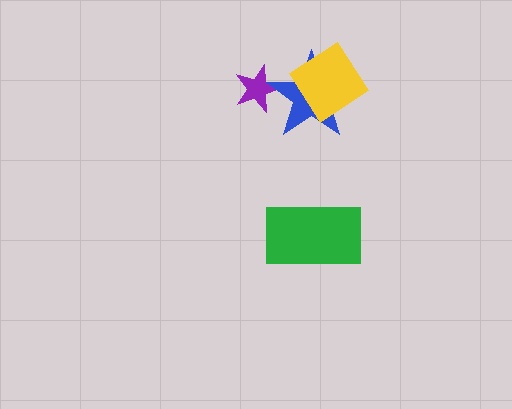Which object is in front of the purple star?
The blue star is in front of the purple star.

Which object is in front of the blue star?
The yellow diamond is in front of the blue star.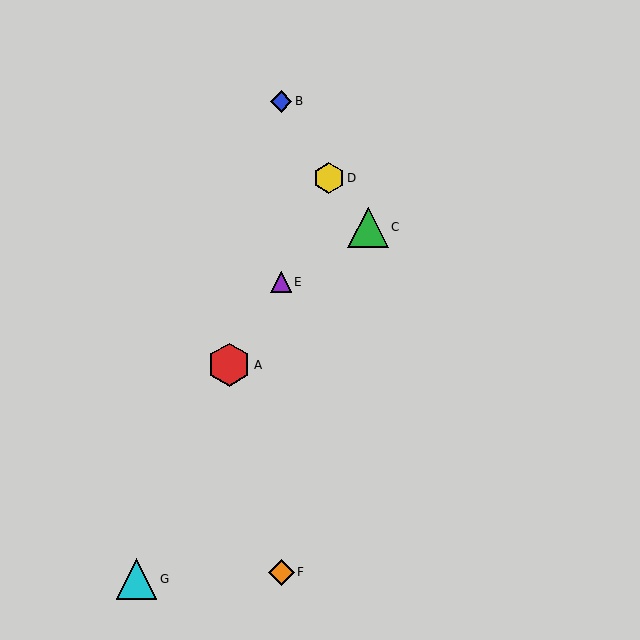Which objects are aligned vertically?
Objects B, E, F are aligned vertically.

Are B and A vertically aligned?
No, B is at x≈281 and A is at x≈229.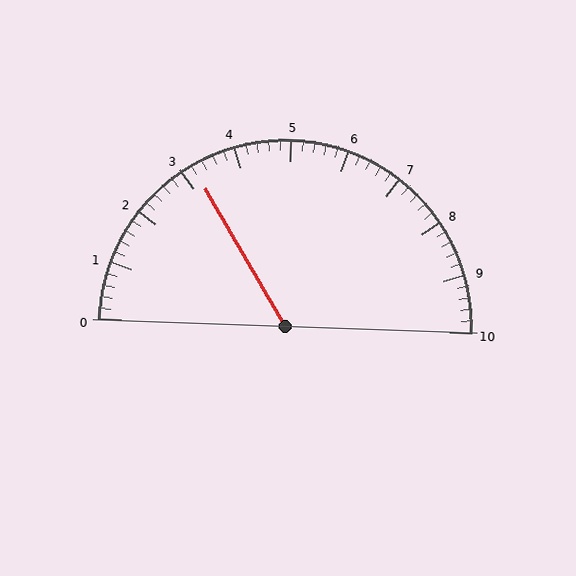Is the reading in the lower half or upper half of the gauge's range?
The reading is in the lower half of the range (0 to 10).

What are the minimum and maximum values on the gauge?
The gauge ranges from 0 to 10.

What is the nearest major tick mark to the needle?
The nearest major tick mark is 3.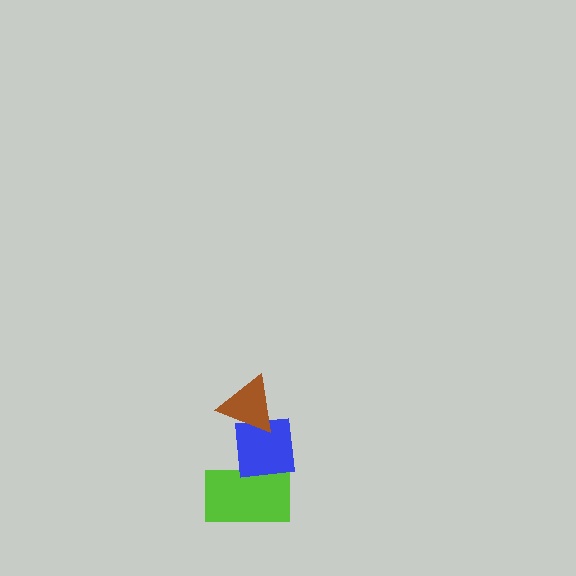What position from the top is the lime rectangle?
The lime rectangle is 3rd from the top.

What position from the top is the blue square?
The blue square is 2nd from the top.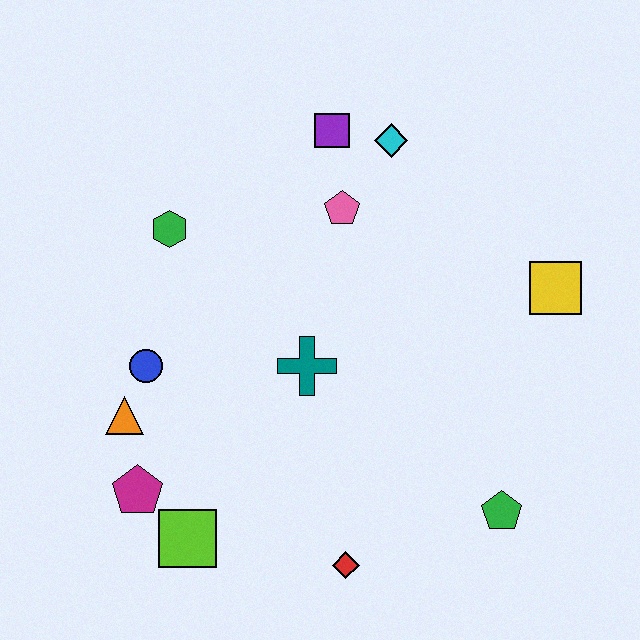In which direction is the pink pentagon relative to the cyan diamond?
The pink pentagon is below the cyan diamond.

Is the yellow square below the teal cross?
No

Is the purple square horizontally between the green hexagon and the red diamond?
Yes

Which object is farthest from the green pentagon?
The green hexagon is farthest from the green pentagon.